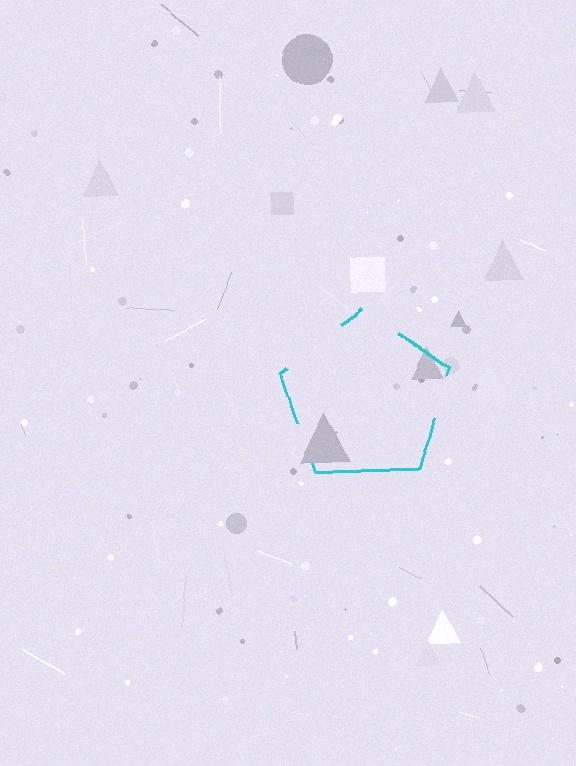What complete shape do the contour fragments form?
The contour fragments form a pentagon.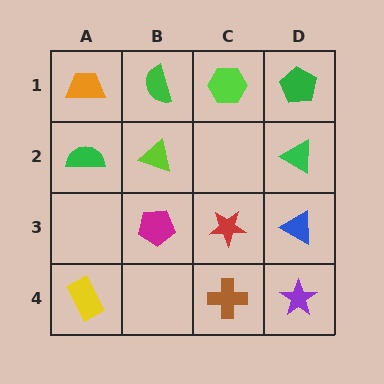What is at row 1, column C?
A lime hexagon.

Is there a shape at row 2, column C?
No, that cell is empty.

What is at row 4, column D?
A purple star.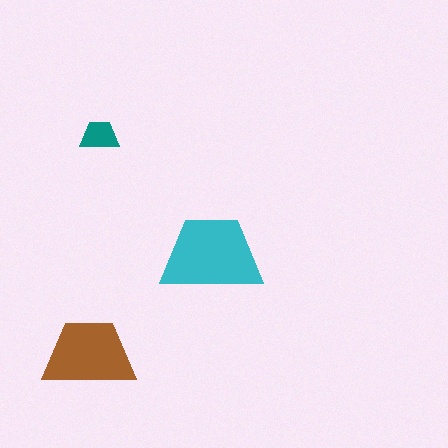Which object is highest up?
The teal trapezoid is topmost.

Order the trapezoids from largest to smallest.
the cyan one, the brown one, the teal one.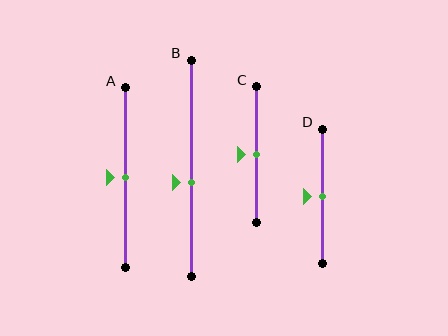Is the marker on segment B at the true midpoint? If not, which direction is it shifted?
No, the marker on segment B is shifted downward by about 7% of the segment length.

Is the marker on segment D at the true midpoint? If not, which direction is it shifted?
Yes, the marker on segment D is at the true midpoint.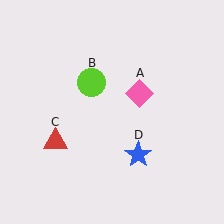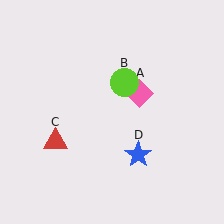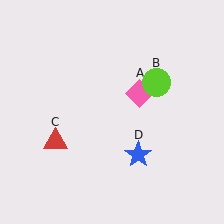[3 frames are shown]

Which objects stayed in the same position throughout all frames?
Pink diamond (object A) and red triangle (object C) and blue star (object D) remained stationary.